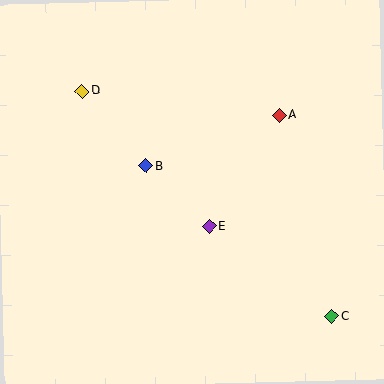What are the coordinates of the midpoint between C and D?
The midpoint between C and D is at (207, 204).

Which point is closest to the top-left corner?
Point D is closest to the top-left corner.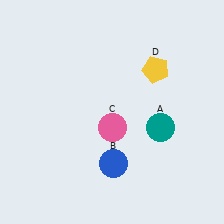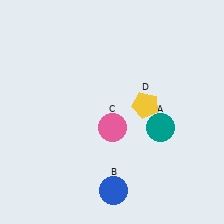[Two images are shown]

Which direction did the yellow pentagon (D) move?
The yellow pentagon (D) moved down.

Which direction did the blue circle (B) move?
The blue circle (B) moved down.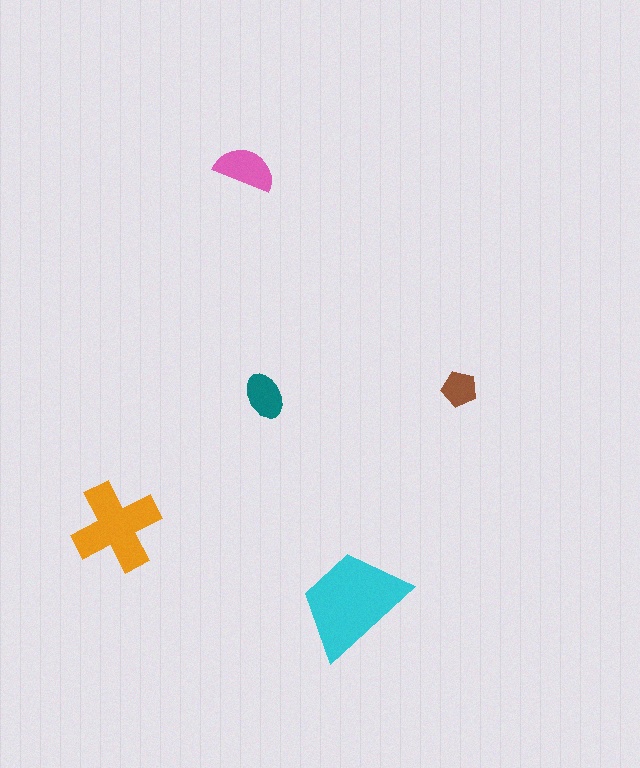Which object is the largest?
The cyan trapezoid.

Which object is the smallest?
The brown pentagon.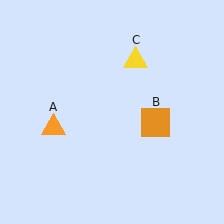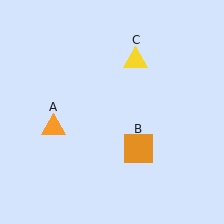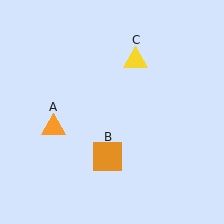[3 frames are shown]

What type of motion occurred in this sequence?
The orange square (object B) rotated clockwise around the center of the scene.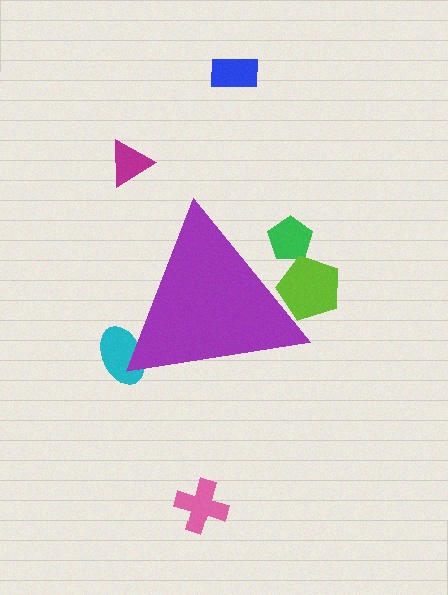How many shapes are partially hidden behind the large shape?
3 shapes are partially hidden.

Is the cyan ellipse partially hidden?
Yes, the cyan ellipse is partially hidden behind the purple triangle.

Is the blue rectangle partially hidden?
No, the blue rectangle is fully visible.